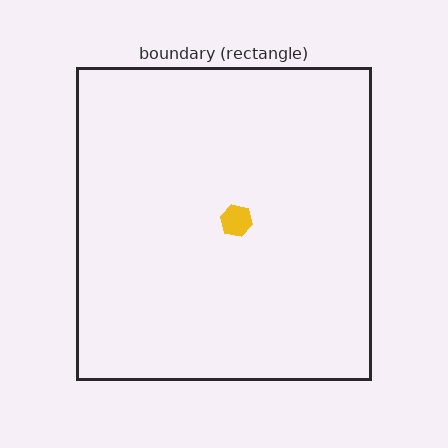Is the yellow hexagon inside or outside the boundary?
Inside.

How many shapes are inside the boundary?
1 inside, 0 outside.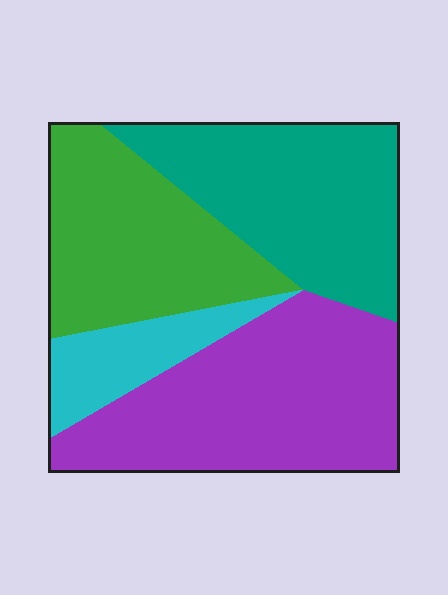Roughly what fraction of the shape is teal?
Teal takes up about one quarter (1/4) of the shape.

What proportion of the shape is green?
Green covers around 25% of the shape.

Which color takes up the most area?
Purple, at roughly 35%.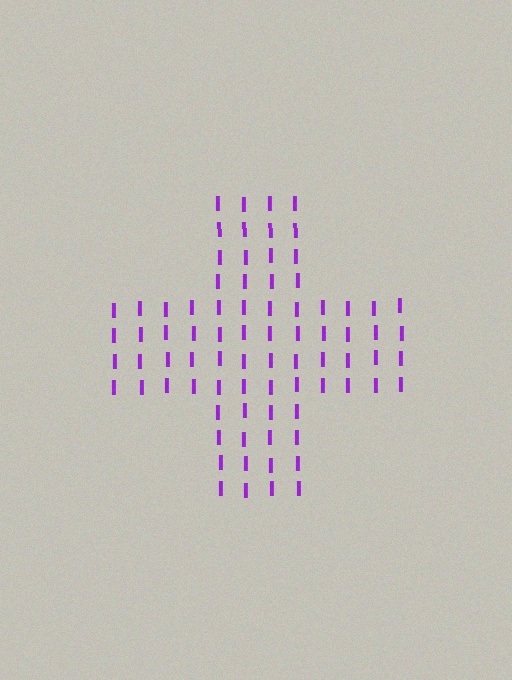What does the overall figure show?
The overall figure shows a cross.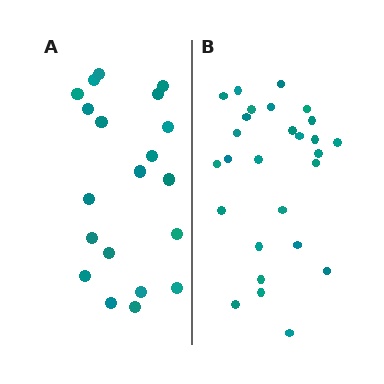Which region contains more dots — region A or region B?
Region B (the right region) has more dots.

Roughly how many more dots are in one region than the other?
Region B has roughly 8 or so more dots than region A.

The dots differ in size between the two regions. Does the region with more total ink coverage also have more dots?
No. Region A has more total ink coverage because its dots are larger, but region B actually contains more individual dots. Total area can be misleading — the number of items is what matters here.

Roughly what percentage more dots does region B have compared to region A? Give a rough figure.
About 35% more.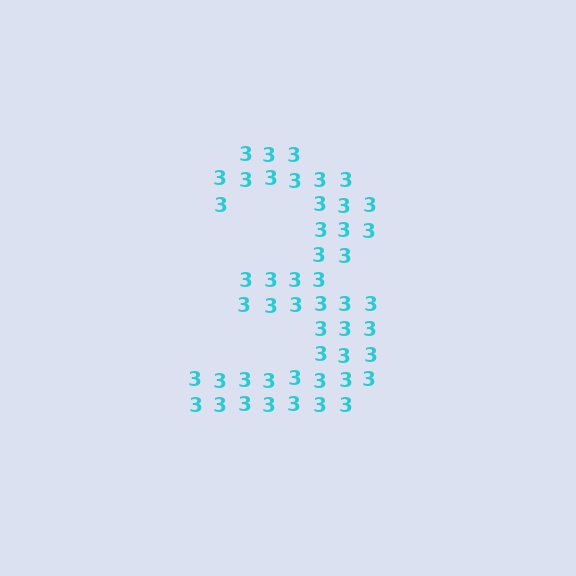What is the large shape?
The large shape is the digit 3.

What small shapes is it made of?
It is made of small digit 3's.